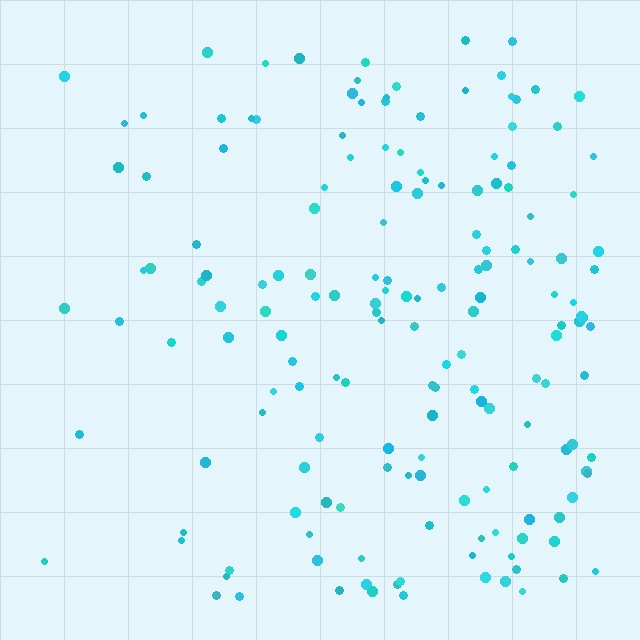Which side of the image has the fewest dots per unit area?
The left.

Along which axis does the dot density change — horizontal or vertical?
Horizontal.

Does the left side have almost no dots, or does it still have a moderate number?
Still a moderate number, just noticeably fewer than the right.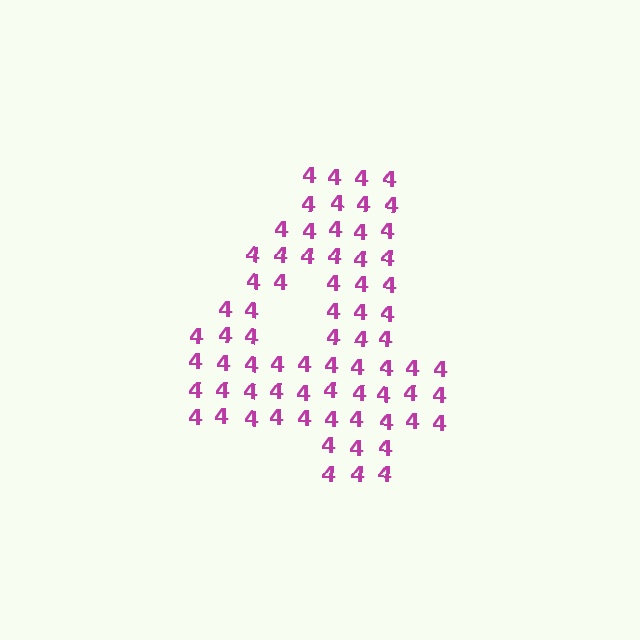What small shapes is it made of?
It is made of small digit 4's.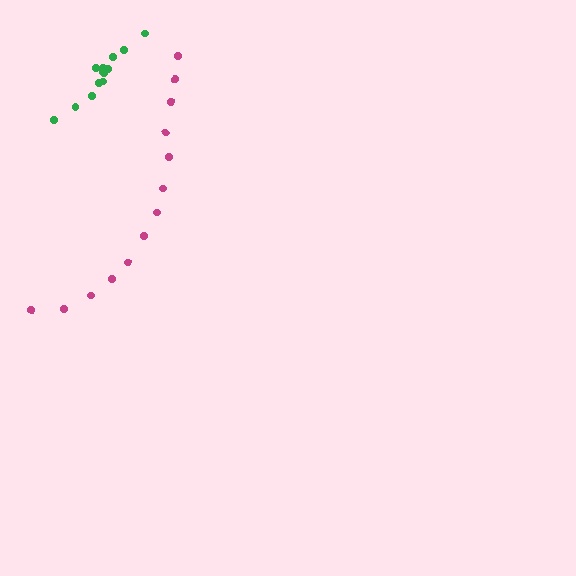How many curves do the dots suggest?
There are 2 distinct paths.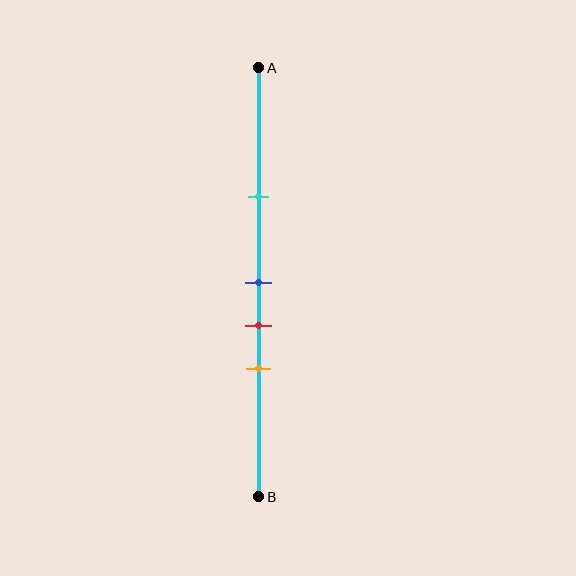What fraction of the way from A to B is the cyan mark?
The cyan mark is approximately 30% (0.3) of the way from A to B.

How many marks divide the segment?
There are 4 marks dividing the segment.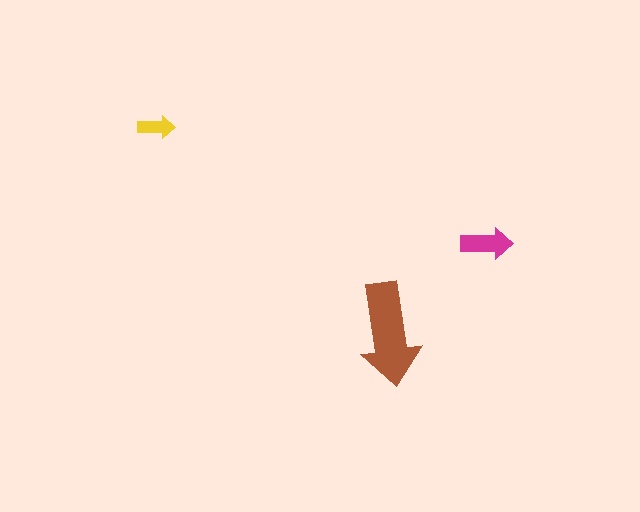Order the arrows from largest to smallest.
the brown one, the magenta one, the yellow one.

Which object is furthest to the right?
The magenta arrow is rightmost.